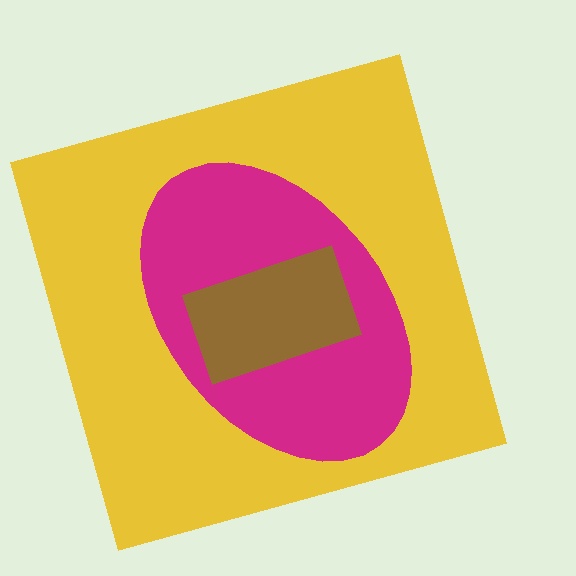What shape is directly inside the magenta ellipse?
The brown rectangle.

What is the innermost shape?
The brown rectangle.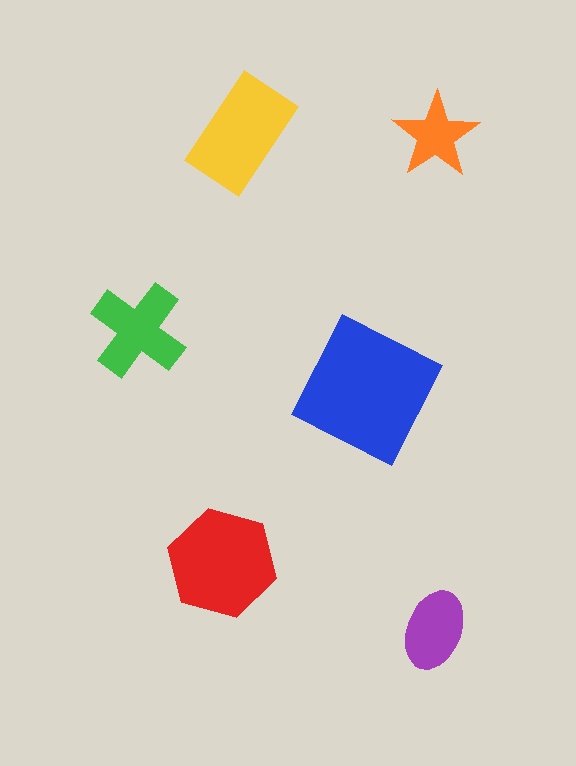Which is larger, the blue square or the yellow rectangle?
The blue square.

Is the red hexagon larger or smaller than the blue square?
Smaller.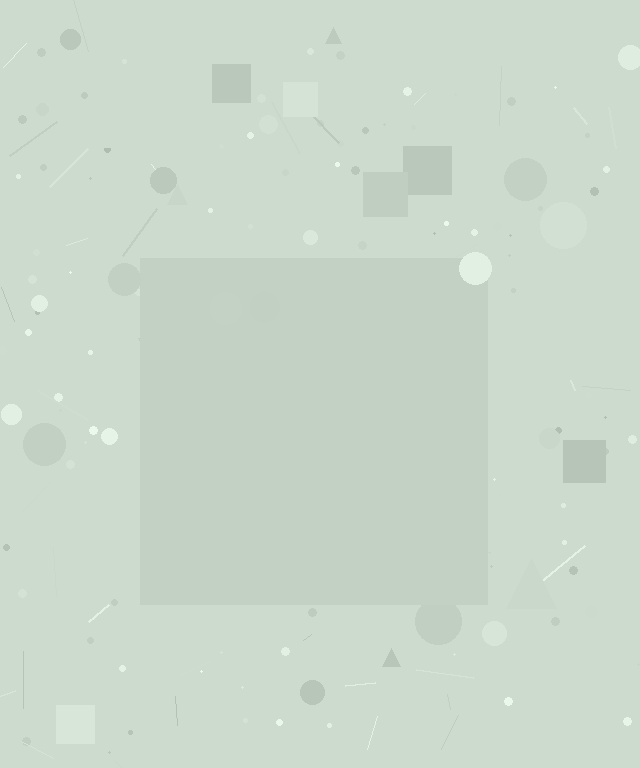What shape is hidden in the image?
A square is hidden in the image.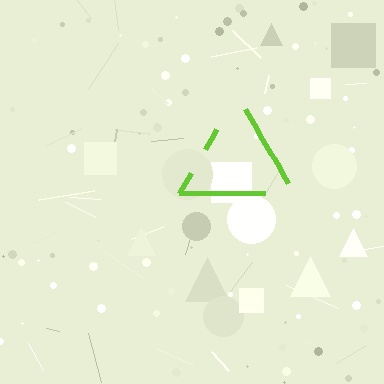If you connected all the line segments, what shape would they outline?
They would outline a triangle.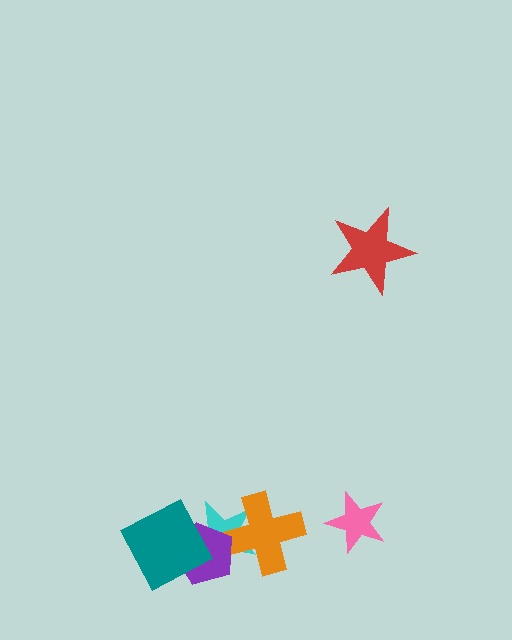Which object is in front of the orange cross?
The purple pentagon is in front of the orange cross.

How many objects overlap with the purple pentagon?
3 objects overlap with the purple pentagon.